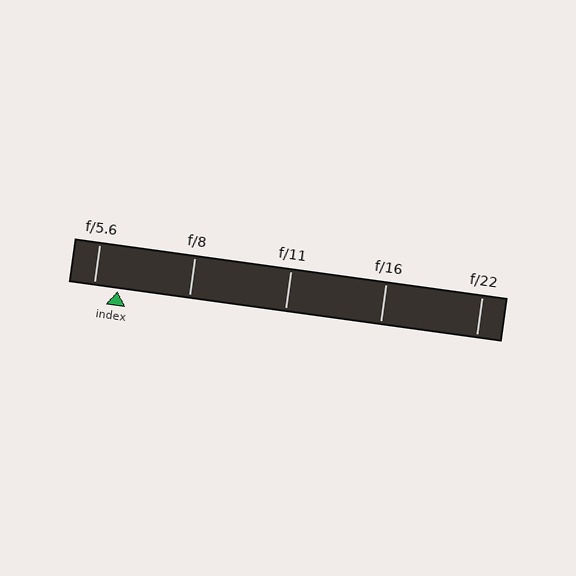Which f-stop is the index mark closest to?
The index mark is closest to f/5.6.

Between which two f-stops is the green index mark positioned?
The index mark is between f/5.6 and f/8.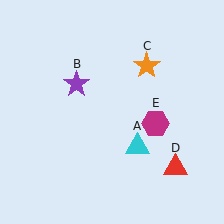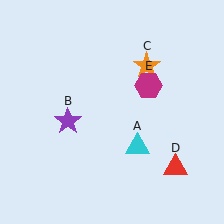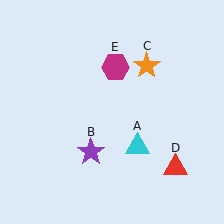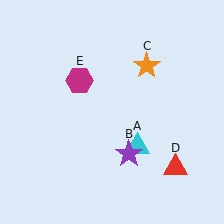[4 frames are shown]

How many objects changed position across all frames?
2 objects changed position: purple star (object B), magenta hexagon (object E).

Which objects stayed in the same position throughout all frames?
Cyan triangle (object A) and orange star (object C) and red triangle (object D) remained stationary.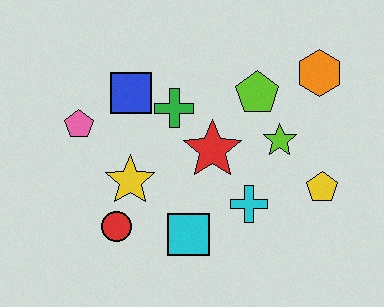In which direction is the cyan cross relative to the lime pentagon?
The cyan cross is below the lime pentagon.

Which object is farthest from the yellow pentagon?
The pink pentagon is farthest from the yellow pentagon.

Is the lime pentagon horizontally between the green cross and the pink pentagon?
No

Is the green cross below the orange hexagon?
Yes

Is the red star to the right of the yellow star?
Yes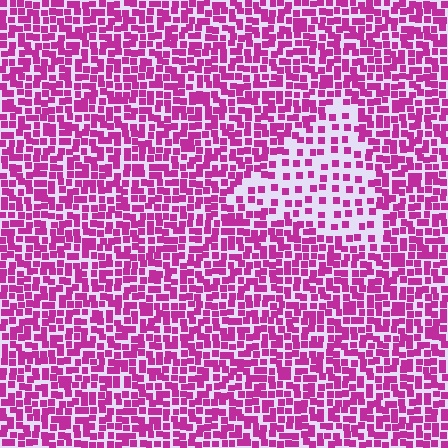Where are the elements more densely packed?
The elements are more densely packed outside the triangle boundary.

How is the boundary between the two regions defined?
The boundary is defined by a change in element density (approximately 2.2x ratio). All elements are the same color, size, and shape.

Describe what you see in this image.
The image contains small magenta elements arranged at two different densities. A triangle-shaped region is visible where the elements are less densely packed than the surrounding area.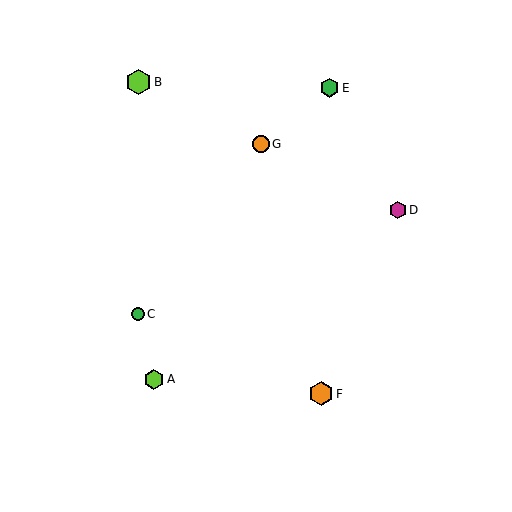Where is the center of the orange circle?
The center of the orange circle is at (261, 144).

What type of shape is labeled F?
Shape F is an orange hexagon.